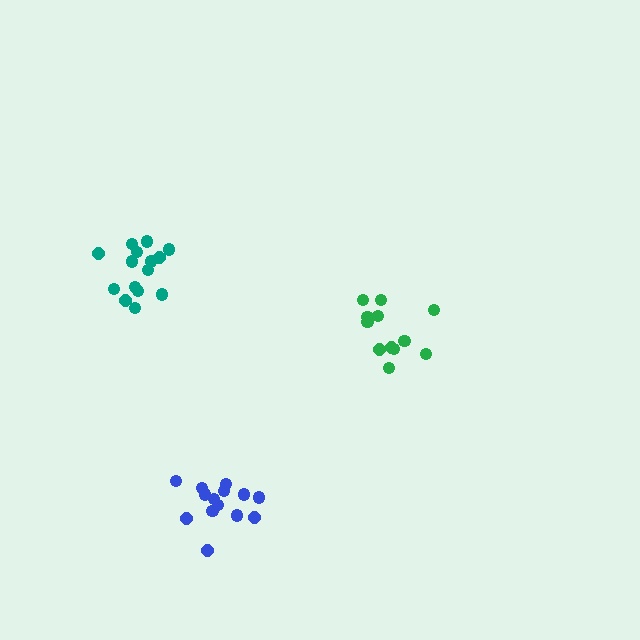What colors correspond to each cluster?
The clusters are colored: green, teal, blue.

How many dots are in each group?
Group 1: 12 dots, Group 2: 15 dots, Group 3: 14 dots (41 total).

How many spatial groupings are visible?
There are 3 spatial groupings.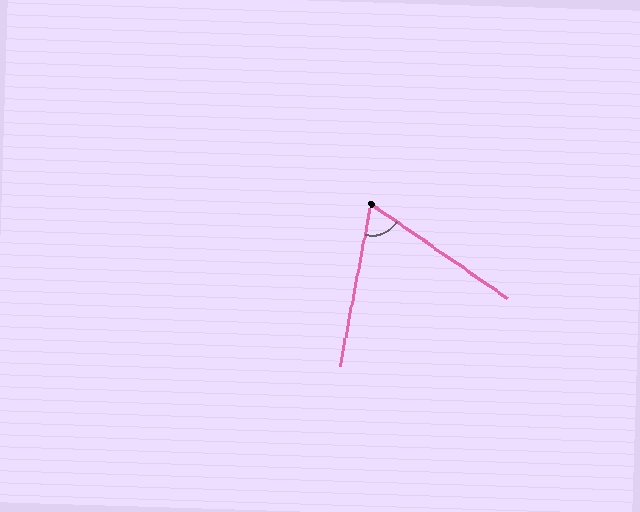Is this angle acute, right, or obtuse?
It is acute.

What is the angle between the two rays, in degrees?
Approximately 66 degrees.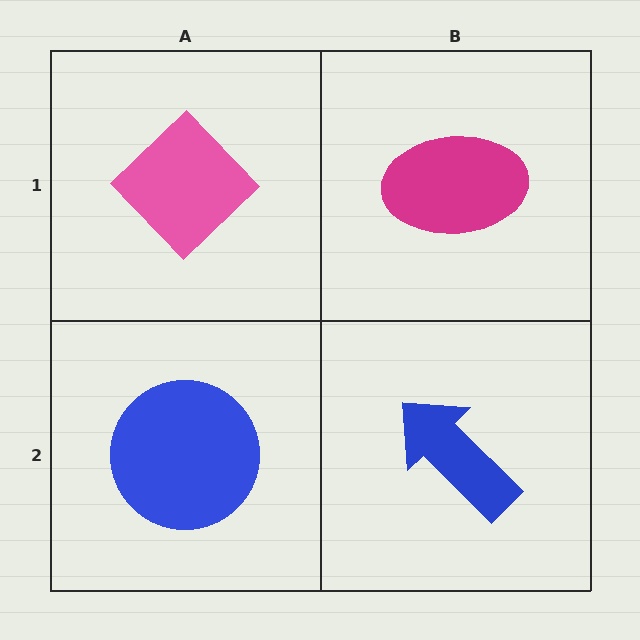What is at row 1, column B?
A magenta ellipse.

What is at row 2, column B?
A blue arrow.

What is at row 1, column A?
A pink diamond.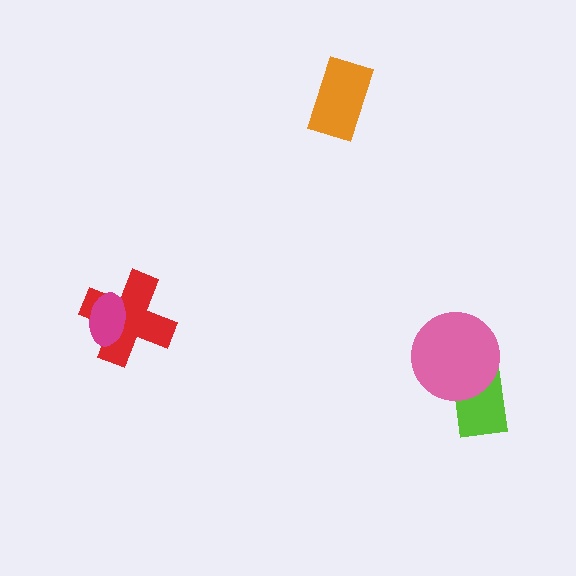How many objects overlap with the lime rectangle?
1 object overlaps with the lime rectangle.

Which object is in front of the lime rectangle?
The pink circle is in front of the lime rectangle.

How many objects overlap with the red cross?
1 object overlaps with the red cross.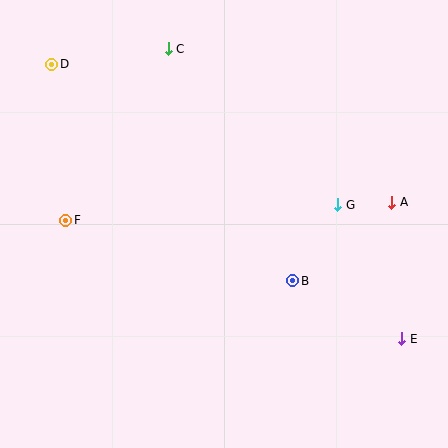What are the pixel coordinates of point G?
Point G is at (338, 205).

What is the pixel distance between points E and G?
The distance between E and G is 148 pixels.